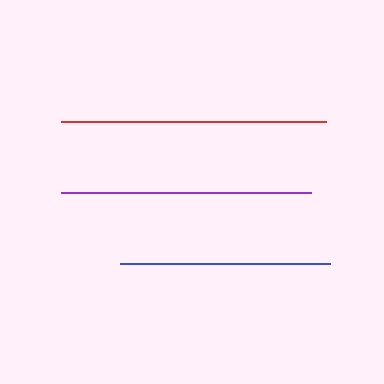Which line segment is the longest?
The red line is the longest at approximately 266 pixels.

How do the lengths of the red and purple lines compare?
The red and purple lines are approximately the same length.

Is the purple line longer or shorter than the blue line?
The purple line is longer than the blue line.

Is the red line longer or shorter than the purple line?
The red line is longer than the purple line.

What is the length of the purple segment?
The purple segment is approximately 250 pixels long.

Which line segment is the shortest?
The blue line is the shortest at approximately 210 pixels.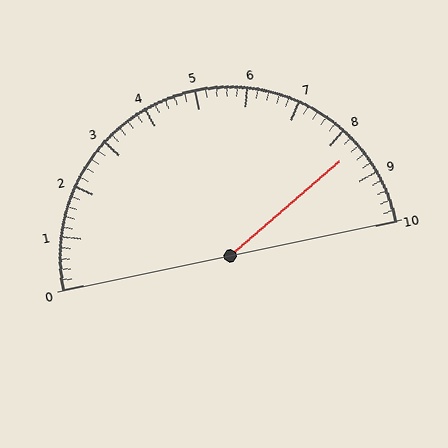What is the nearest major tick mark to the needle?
The nearest major tick mark is 8.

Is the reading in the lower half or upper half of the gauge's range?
The reading is in the upper half of the range (0 to 10).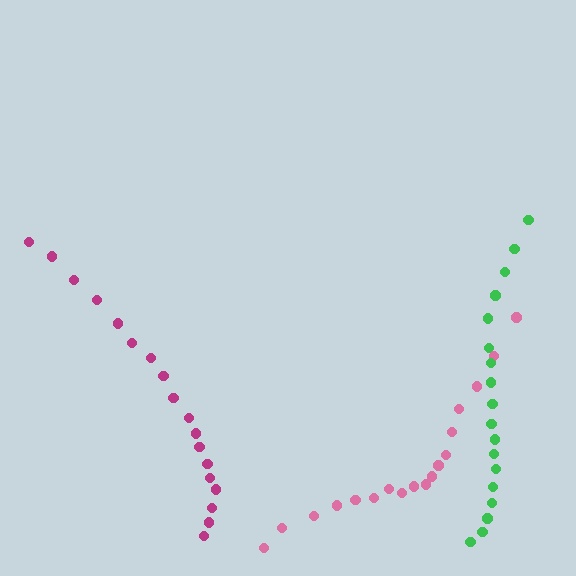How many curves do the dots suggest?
There are 3 distinct paths.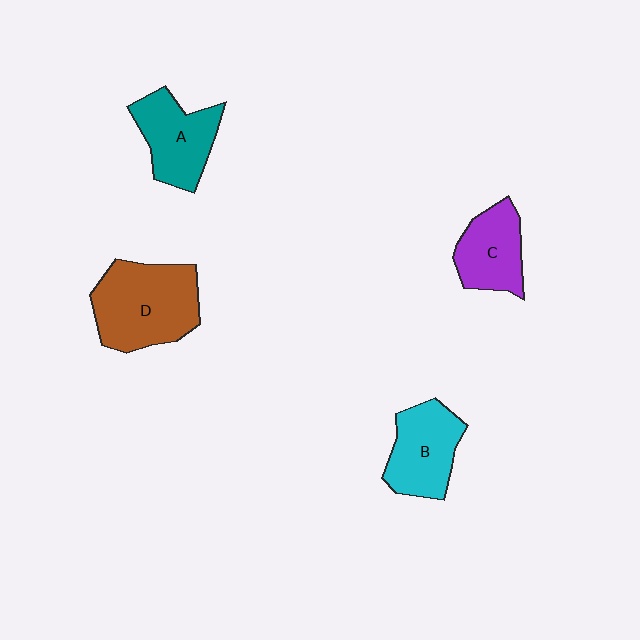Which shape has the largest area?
Shape D (brown).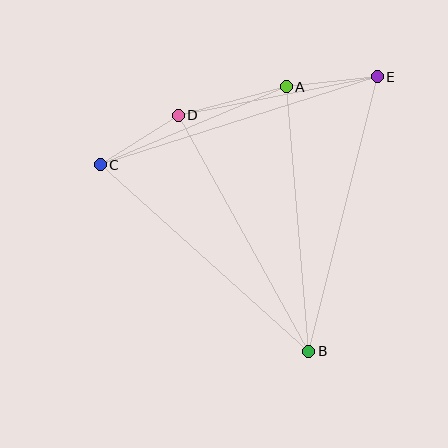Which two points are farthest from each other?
Points C and E are farthest from each other.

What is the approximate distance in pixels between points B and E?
The distance between B and E is approximately 283 pixels.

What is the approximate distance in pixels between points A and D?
The distance between A and D is approximately 112 pixels.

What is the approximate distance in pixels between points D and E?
The distance between D and E is approximately 203 pixels.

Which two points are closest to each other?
Points A and E are closest to each other.